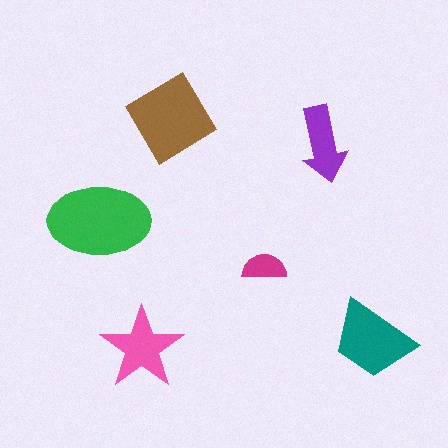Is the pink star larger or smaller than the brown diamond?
Smaller.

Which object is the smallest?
The magenta semicircle.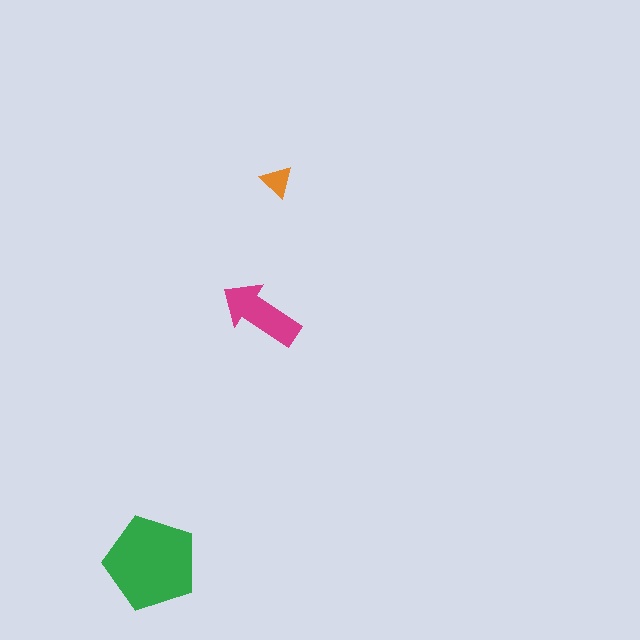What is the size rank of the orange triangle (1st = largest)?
3rd.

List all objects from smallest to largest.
The orange triangle, the magenta arrow, the green pentagon.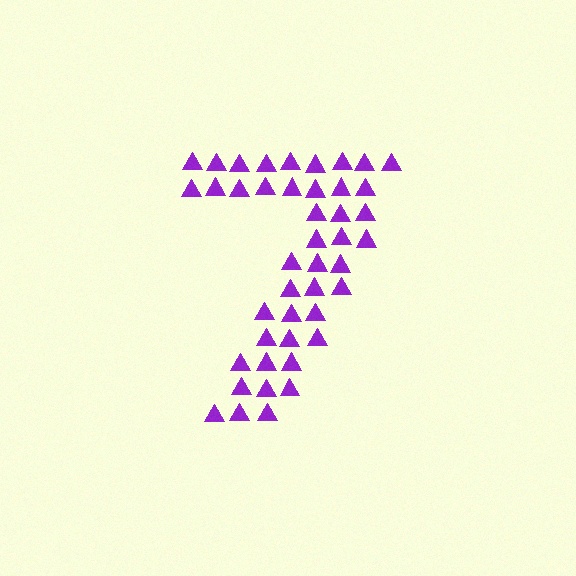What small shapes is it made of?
It is made of small triangles.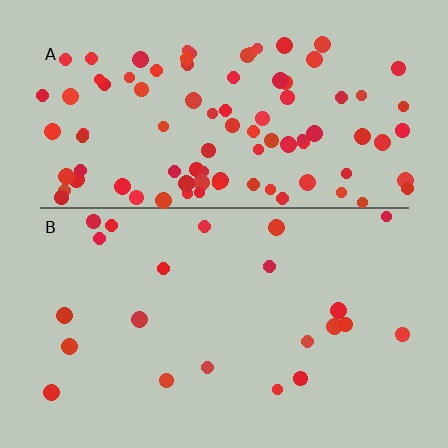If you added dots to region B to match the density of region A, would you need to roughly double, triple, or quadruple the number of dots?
Approximately quadruple.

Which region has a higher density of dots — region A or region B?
A (the top).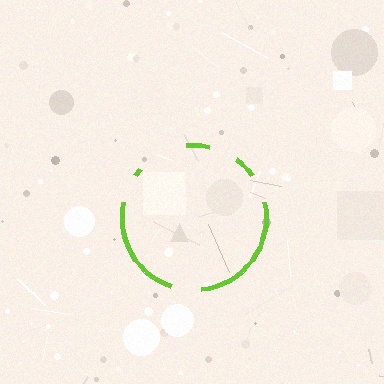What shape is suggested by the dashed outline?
The dashed outline suggests a circle.